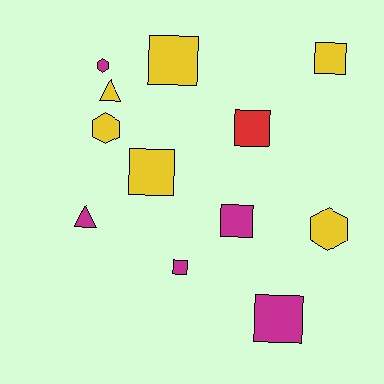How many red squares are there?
There is 1 red square.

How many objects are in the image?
There are 12 objects.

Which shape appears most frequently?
Square, with 7 objects.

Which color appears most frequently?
Yellow, with 6 objects.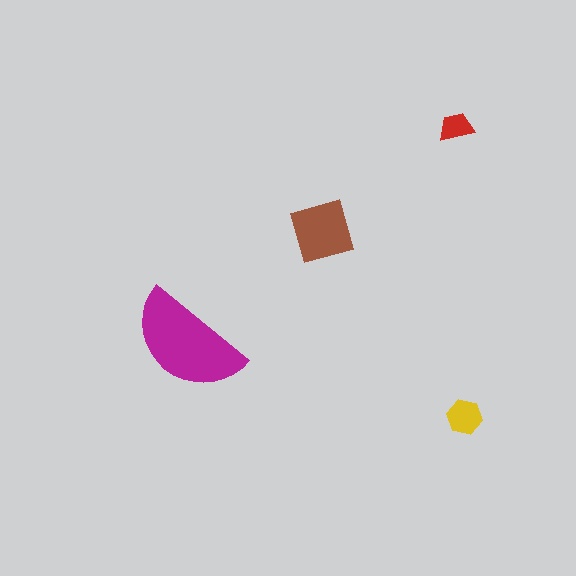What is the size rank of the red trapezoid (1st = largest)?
4th.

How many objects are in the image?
There are 4 objects in the image.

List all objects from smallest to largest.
The red trapezoid, the yellow hexagon, the brown diamond, the magenta semicircle.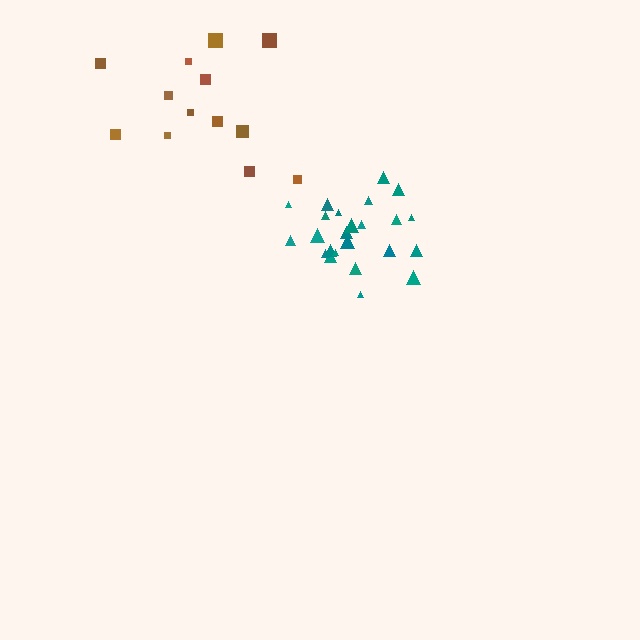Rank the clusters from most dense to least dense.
teal, brown.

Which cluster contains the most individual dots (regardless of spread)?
Teal (24).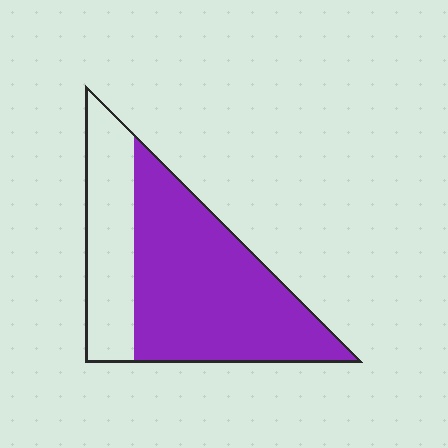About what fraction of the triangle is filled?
About two thirds (2/3).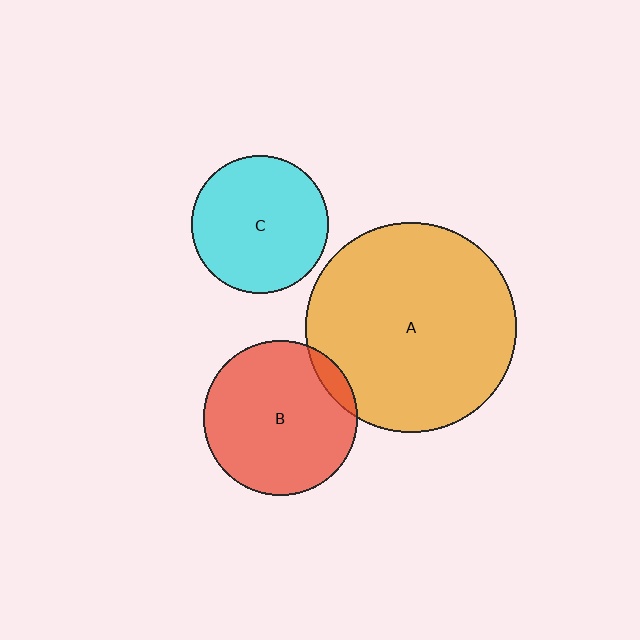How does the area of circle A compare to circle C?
Approximately 2.3 times.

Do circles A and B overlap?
Yes.